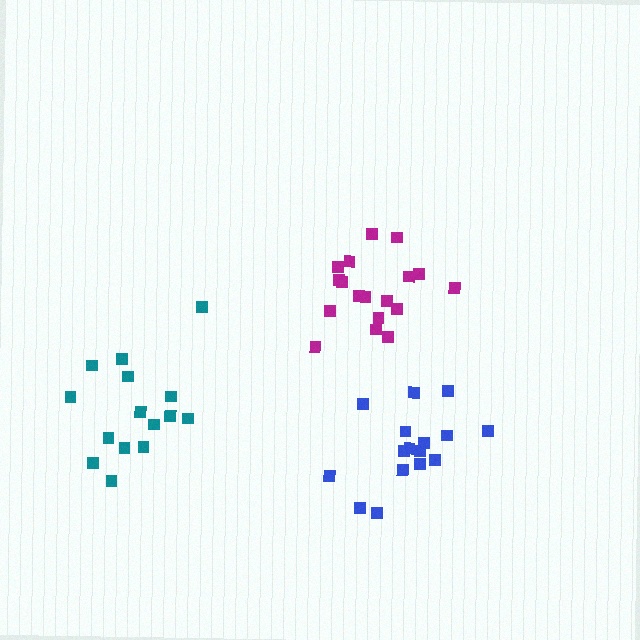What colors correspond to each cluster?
The clusters are colored: teal, magenta, blue.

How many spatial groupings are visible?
There are 3 spatial groupings.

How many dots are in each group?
Group 1: 15 dots, Group 2: 18 dots, Group 3: 16 dots (49 total).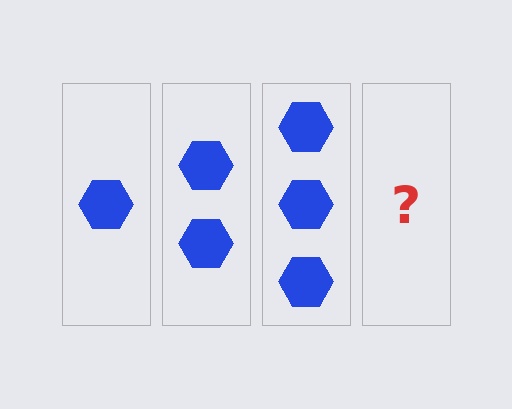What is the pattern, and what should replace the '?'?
The pattern is that each step adds one more hexagon. The '?' should be 4 hexagons.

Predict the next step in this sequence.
The next step is 4 hexagons.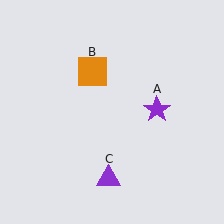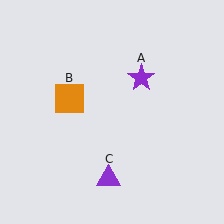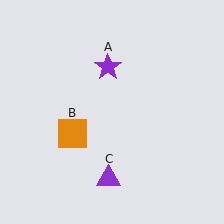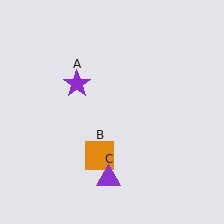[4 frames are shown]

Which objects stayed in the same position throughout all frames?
Purple triangle (object C) remained stationary.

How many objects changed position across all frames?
2 objects changed position: purple star (object A), orange square (object B).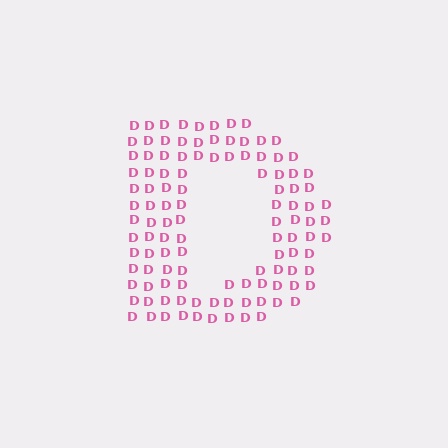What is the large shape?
The large shape is the letter D.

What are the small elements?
The small elements are letter D's.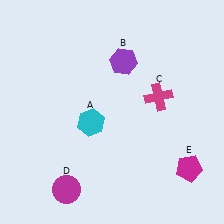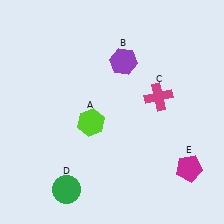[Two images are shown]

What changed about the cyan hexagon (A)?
In Image 1, A is cyan. In Image 2, it changed to lime.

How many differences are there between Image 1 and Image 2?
There are 2 differences between the two images.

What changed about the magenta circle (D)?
In Image 1, D is magenta. In Image 2, it changed to green.